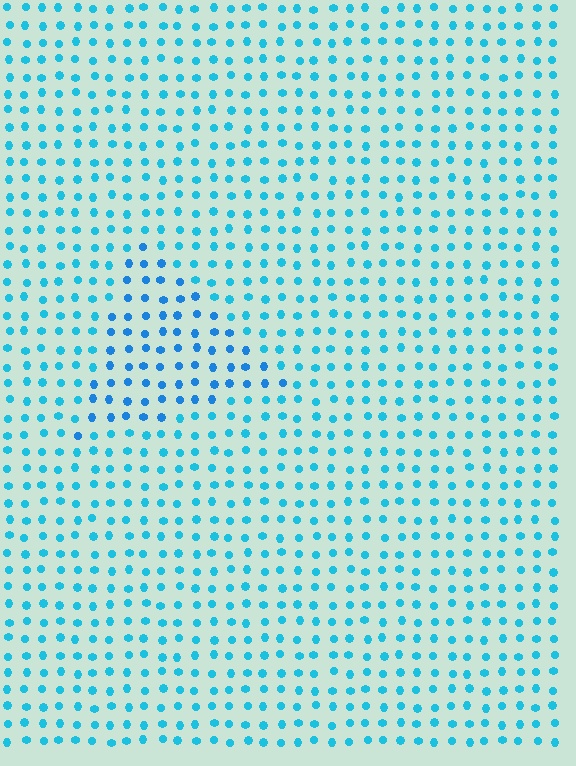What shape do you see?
I see a triangle.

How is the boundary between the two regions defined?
The boundary is defined purely by a slight shift in hue (about 19 degrees). Spacing, size, and orientation are identical on both sides.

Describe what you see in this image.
The image is filled with small cyan elements in a uniform arrangement. A triangle-shaped region is visible where the elements are tinted to a slightly different hue, forming a subtle color boundary.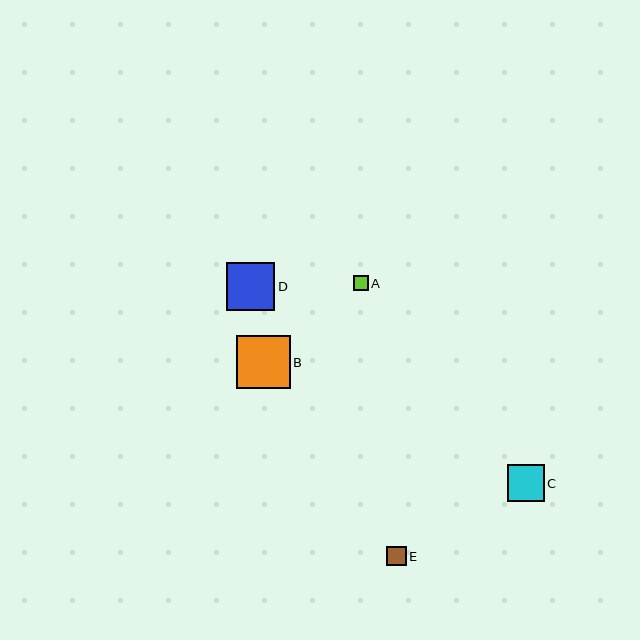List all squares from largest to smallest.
From largest to smallest: B, D, C, E, A.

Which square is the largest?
Square B is the largest with a size of approximately 53 pixels.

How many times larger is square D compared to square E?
Square D is approximately 2.4 times the size of square E.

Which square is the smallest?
Square A is the smallest with a size of approximately 15 pixels.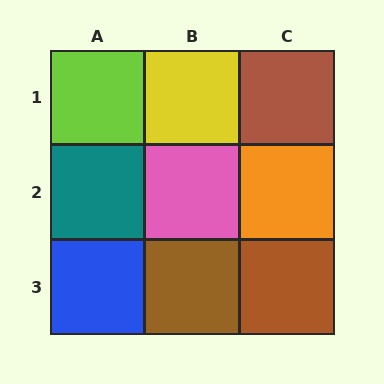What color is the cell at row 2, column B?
Pink.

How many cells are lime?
1 cell is lime.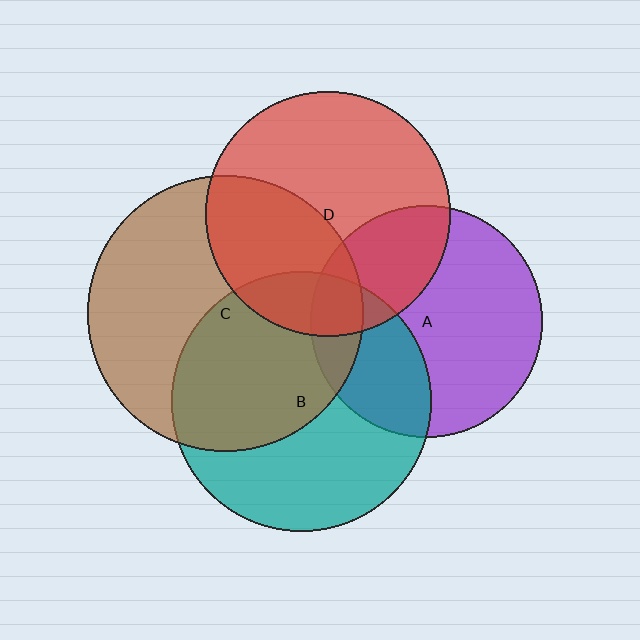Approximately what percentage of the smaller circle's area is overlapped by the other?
Approximately 40%.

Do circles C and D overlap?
Yes.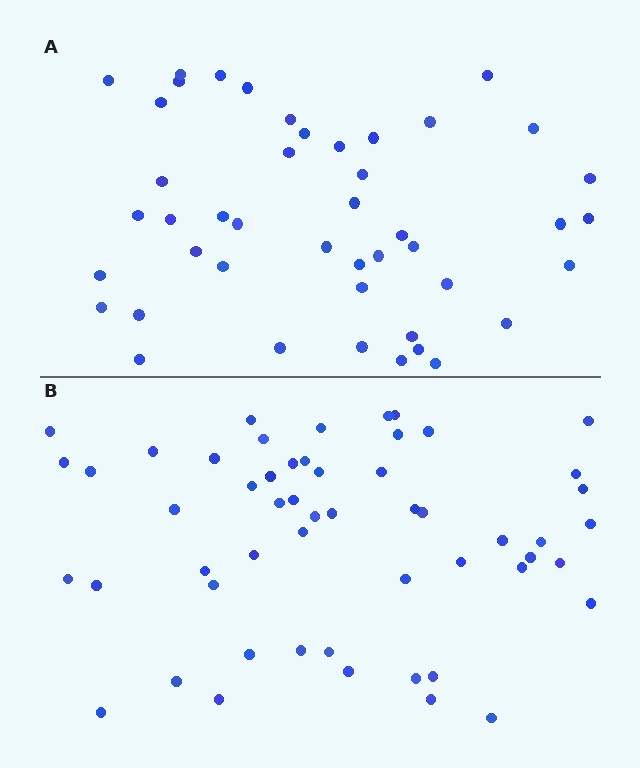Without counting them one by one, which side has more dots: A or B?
Region B (the bottom region) has more dots.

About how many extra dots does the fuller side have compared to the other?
Region B has roughly 8 or so more dots than region A.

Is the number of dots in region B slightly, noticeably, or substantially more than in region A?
Region B has only slightly more — the two regions are fairly close. The ratio is roughly 1.2 to 1.